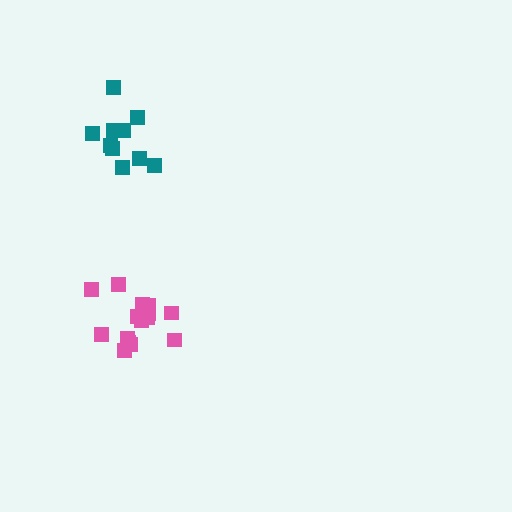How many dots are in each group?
Group 1: 16 dots, Group 2: 10 dots (26 total).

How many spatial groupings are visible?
There are 2 spatial groupings.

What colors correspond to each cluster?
The clusters are colored: pink, teal.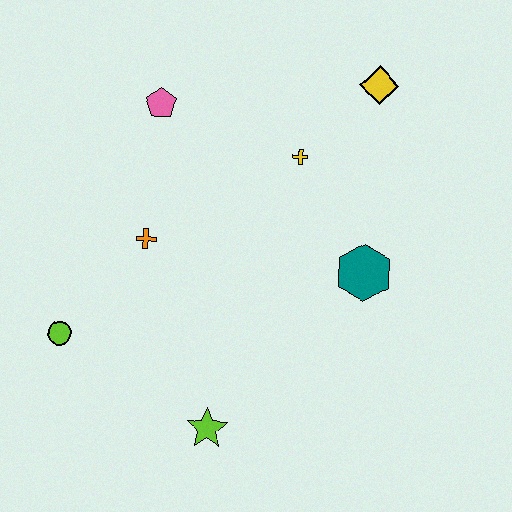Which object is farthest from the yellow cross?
The lime circle is farthest from the yellow cross.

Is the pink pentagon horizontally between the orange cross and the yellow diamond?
Yes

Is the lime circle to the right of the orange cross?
No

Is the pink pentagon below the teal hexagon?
No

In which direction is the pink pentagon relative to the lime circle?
The pink pentagon is above the lime circle.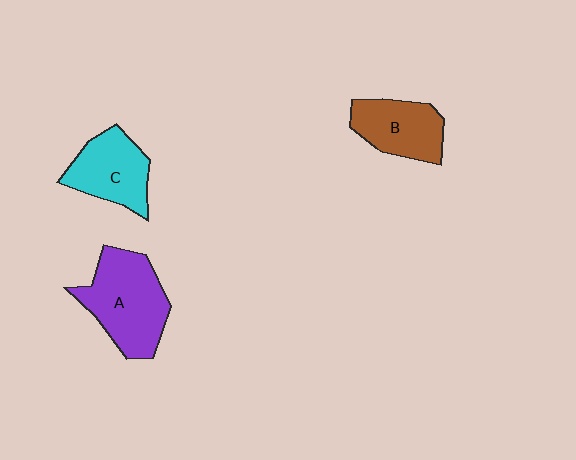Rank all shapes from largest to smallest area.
From largest to smallest: A (purple), C (cyan), B (brown).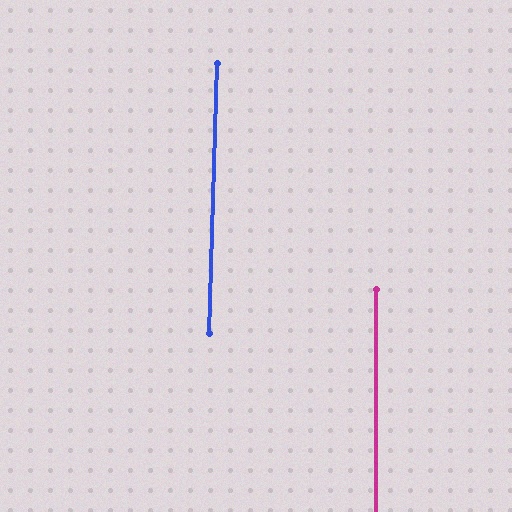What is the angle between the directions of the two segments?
Approximately 2 degrees.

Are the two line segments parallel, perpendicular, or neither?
Parallel — their directions differ by only 1.7°.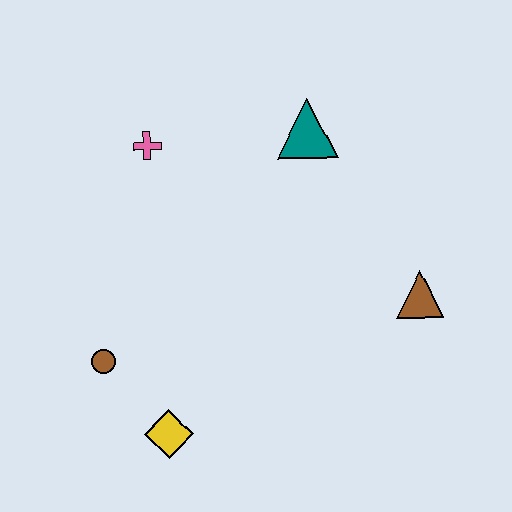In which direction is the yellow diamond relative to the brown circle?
The yellow diamond is below the brown circle.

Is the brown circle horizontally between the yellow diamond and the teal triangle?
No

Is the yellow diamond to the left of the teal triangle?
Yes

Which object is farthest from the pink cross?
The brown triangle is farthest from the pink cross.